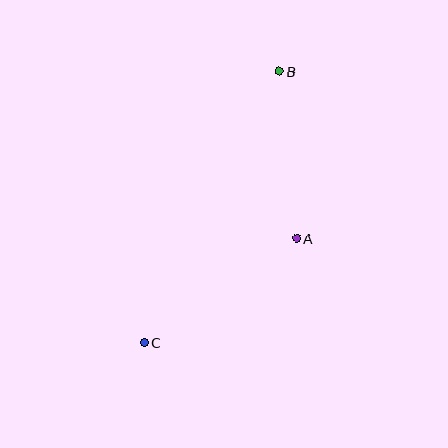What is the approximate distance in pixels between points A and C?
The distance between A and C is approximately 185 pixels.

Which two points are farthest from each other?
Points B and C are farthest from each other.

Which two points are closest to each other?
Points A and B are closest to each other.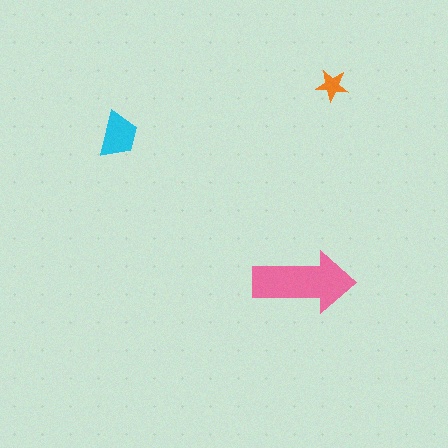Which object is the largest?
The pink arrow.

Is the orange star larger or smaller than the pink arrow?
Smaller.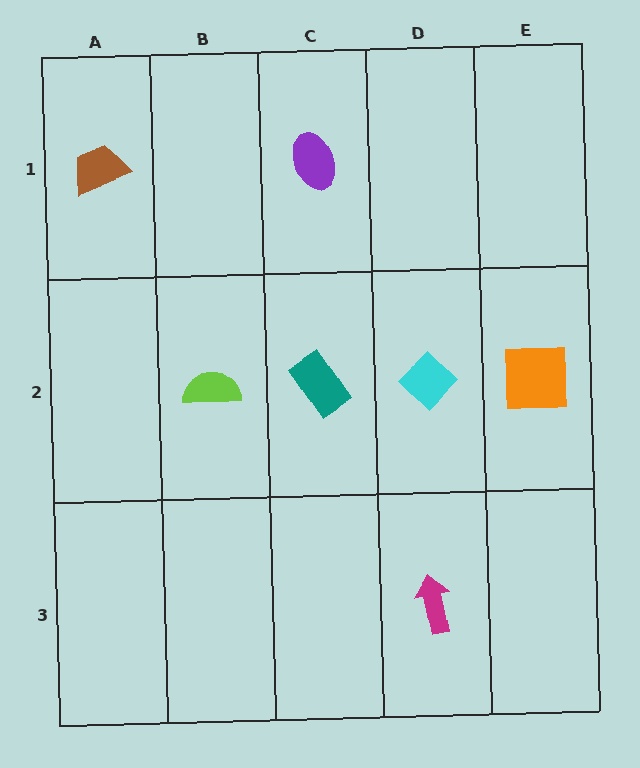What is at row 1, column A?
A brown trapezoid.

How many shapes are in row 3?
1 shape.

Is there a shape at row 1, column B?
No, that cell is empty.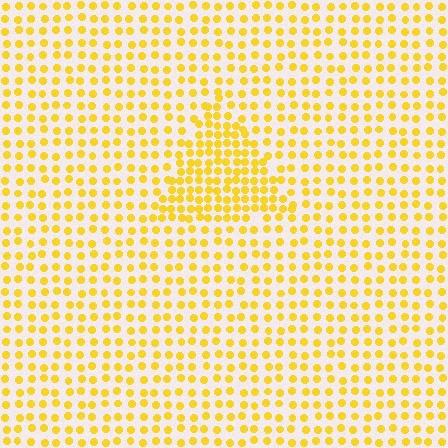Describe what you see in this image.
The image contains small yellow elements arranged at two different densities. A triangle-shaped region is visible where the elements are more densely packed than the surrounding area.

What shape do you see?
I see a triangle.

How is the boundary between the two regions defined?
The boundary is defined by a change in element density (approximately 1.8x ratio). All elements are the same color, size, and shape.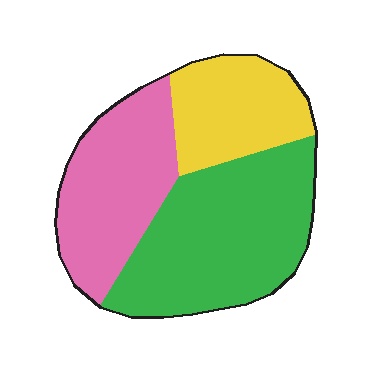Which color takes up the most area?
Green, at roughly 45%.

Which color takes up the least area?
Yellow, at roughly 25%.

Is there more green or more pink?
Green.